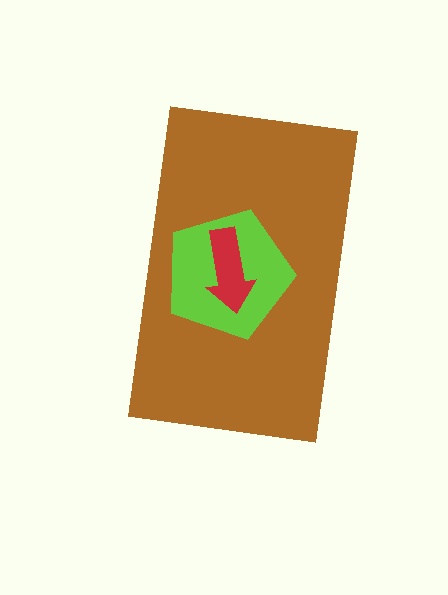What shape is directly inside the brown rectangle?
The lime pentagon.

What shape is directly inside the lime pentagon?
The red arrow.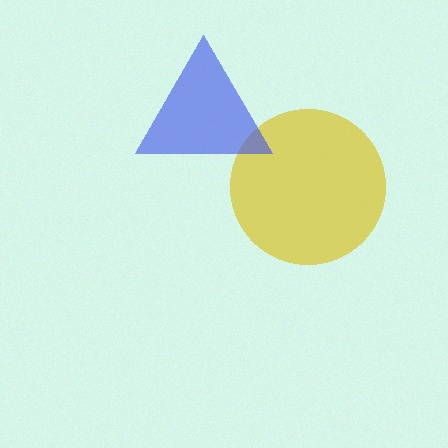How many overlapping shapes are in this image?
There are 2 overlapping shapes in the image.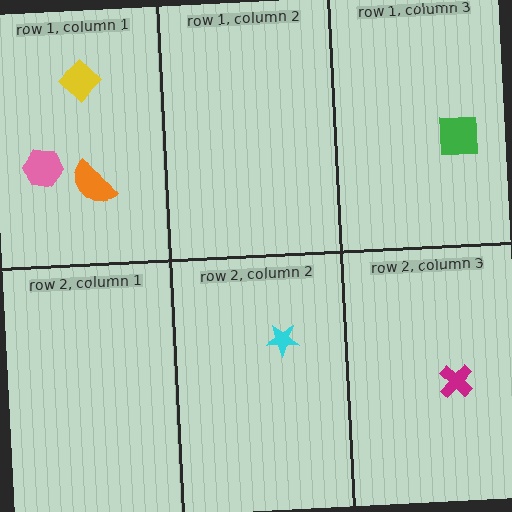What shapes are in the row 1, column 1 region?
The orange semicircle, the yellow diamond, the pink hexagon.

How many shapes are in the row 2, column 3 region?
1.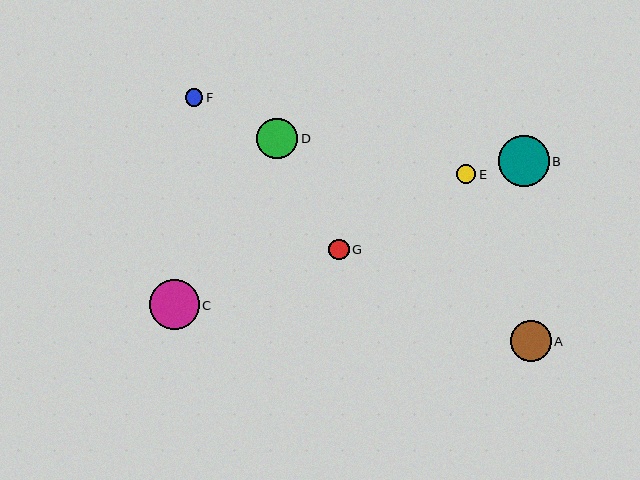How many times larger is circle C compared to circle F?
Circle C is approximately 2.9 times the size of circle F.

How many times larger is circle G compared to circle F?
Circle G is approximately 1.2 times the size of circle F.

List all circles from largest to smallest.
From largest to smallest: B, C, A, D, G, E, F.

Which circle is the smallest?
Circle F is the smallest with a size of approximately 17 pixels.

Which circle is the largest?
Circle B is the largest with a size of approximately 51 pixels.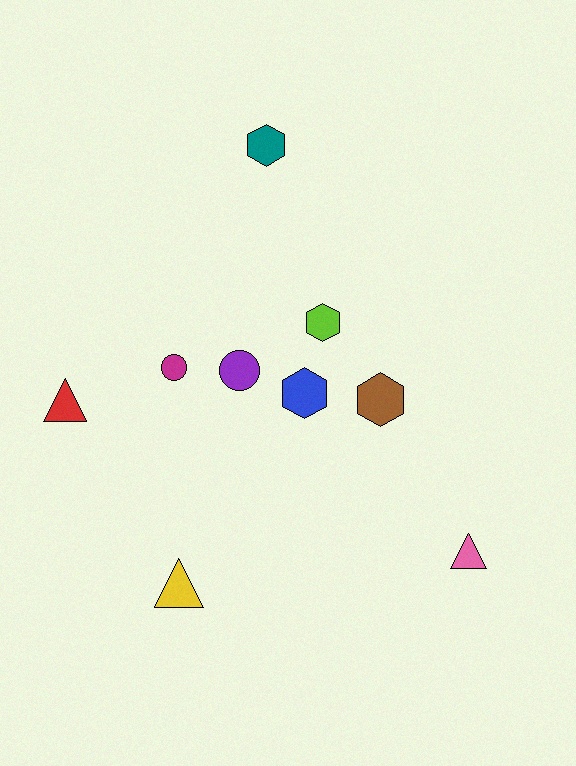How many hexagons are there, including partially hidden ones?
There are 4 hexagons.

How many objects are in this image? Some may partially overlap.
There are 9 objects.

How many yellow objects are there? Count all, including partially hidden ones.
There is 1 yellow object.